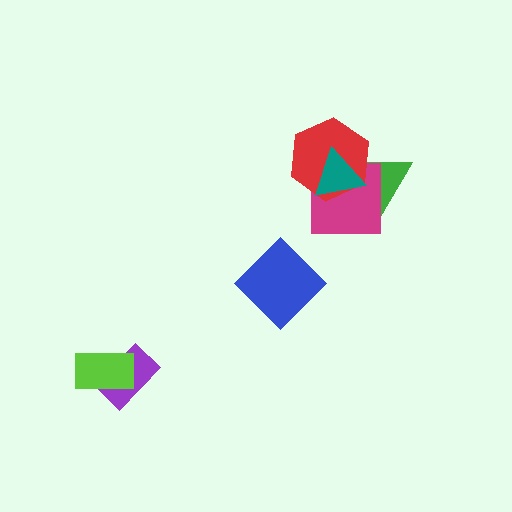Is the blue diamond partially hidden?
No, no other shape covers it.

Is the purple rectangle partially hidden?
Yes, it is partially covered by another shape.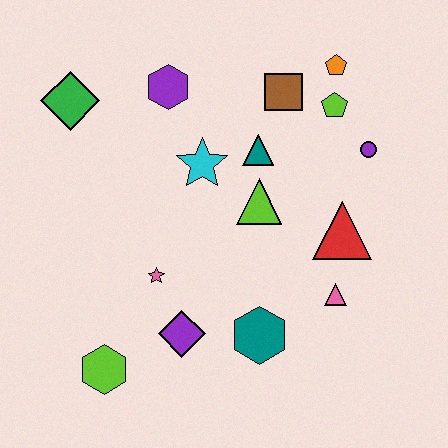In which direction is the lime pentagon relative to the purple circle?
The lime pentagon is above the purple circle.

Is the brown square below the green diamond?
No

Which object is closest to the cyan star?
The teal triangle is closest to the cyan star.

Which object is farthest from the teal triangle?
The lime hexagon is farthest from the teal triangle.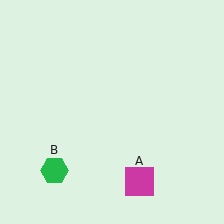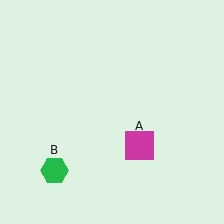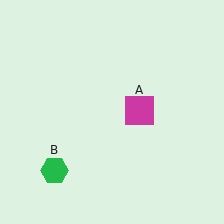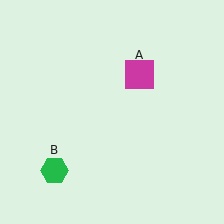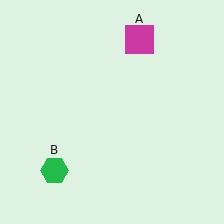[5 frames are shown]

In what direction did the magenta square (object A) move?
The magenta square (object A) moved up.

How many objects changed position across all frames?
1 object changed position: magenta square (object A).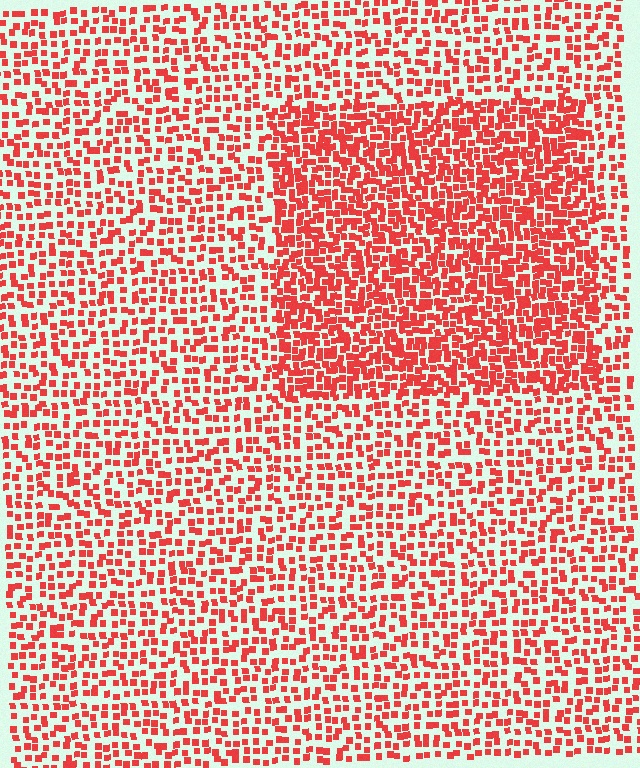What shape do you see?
I see a rectangle.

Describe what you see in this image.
The image contains small red elements arranged at two different densities. A rectangle-shaped region is visible where the elements are more densely packed than the surrounding area.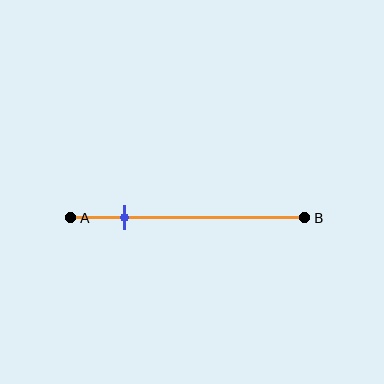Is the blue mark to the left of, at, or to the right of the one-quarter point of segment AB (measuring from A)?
The blue mark is approximately at the one-quarter point of segment AB.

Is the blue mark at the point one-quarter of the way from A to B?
Yes, the mark is approximately at the one-quarter point.